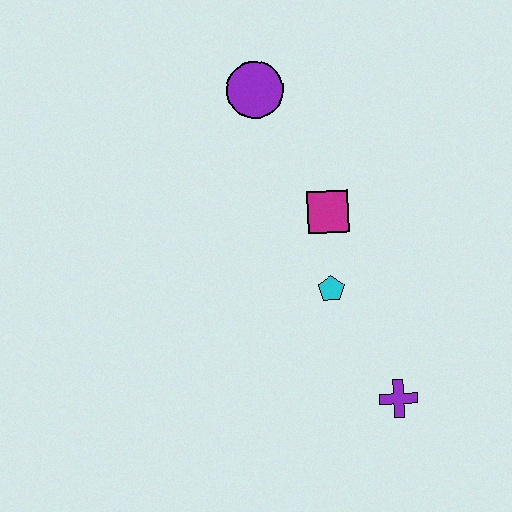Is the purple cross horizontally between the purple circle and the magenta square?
No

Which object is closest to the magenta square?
The cyan pentagon is closest to the magenta square.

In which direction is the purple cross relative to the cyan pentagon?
The purple cross is below the cyan pentagon.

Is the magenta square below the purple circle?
Yes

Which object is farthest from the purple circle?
The purple cross is farthest from the purple circle.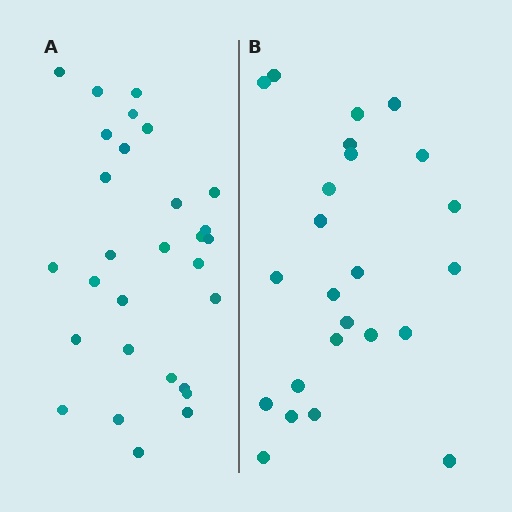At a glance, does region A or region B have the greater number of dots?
Region A (the left region) has more dots.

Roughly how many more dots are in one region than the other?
Region A has about 5 more dots than region B.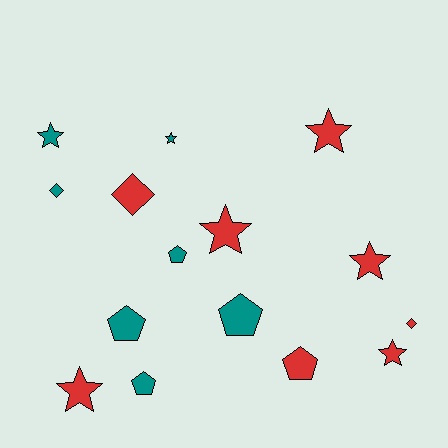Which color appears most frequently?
Red, with 8 objects.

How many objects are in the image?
There are 15 objects.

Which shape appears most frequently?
Star, with 7 objects.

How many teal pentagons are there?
There are 4 teal pentagons.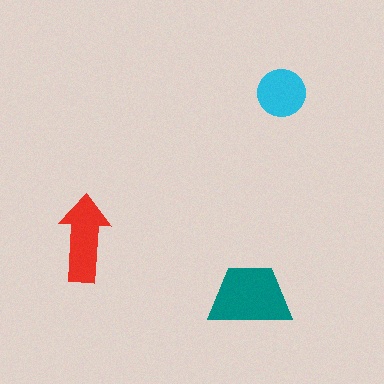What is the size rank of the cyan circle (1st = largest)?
3rd.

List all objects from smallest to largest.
The cyan circle, the red arrow, the teal trapezoid.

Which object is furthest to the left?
The red arrow is leftmost.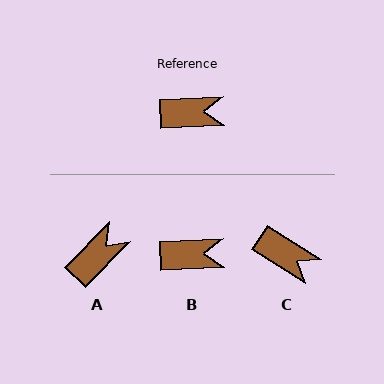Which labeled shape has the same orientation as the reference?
B.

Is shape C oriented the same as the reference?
No, it is off by about 35 degrees.